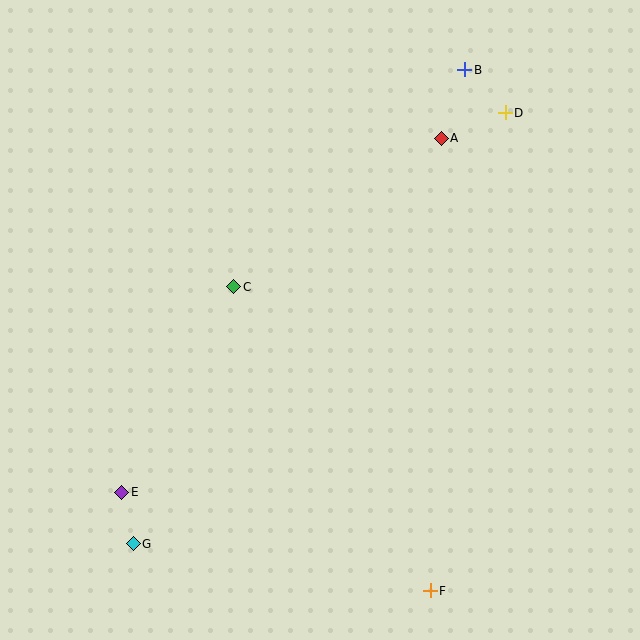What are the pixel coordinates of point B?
Point B is at (465, 70).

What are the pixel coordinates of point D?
Point D is at (505, 113).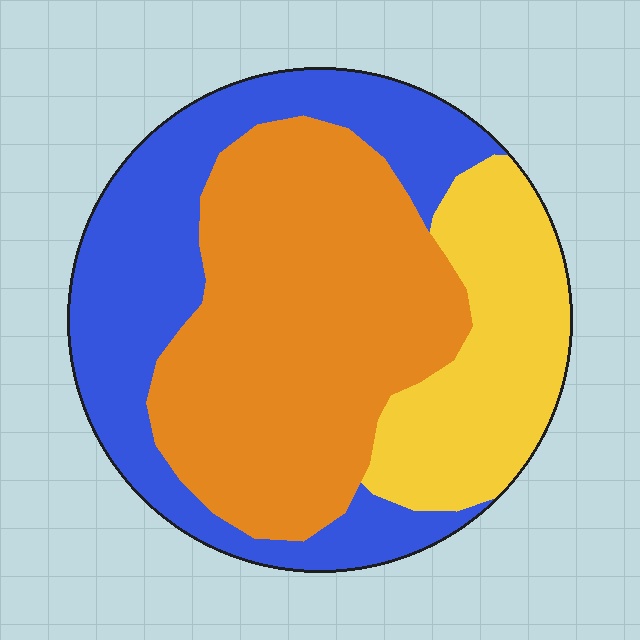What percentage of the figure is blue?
Blue takes up between a third and a half of the figure.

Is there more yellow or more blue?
Blue.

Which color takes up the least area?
Yellow, at roughly 20%.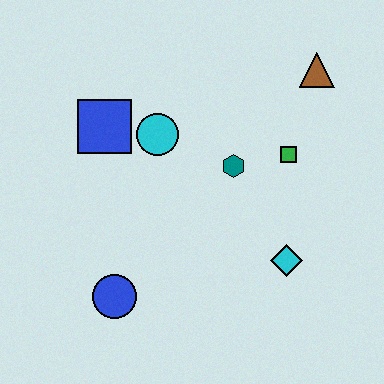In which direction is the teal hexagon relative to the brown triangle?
The teal hexagon is below the brown triangle.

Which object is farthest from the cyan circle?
The cyan diamond is farthest from the cyan circle.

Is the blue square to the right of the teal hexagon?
No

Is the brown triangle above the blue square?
Yes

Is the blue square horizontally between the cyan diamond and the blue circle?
No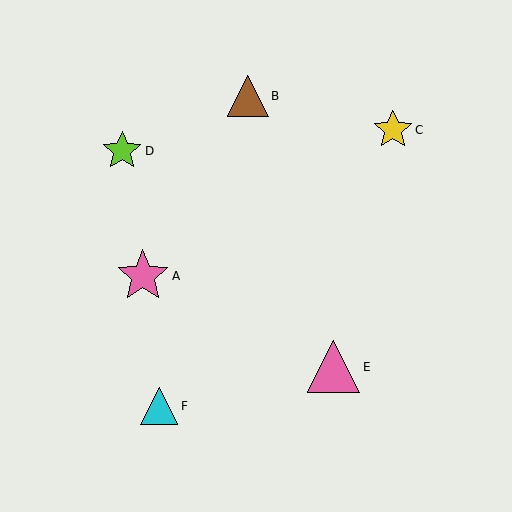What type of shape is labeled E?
Shape E is a pink triangle.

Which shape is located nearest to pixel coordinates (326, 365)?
The pink triangle (labeled E) at (334, 367) is nearest to that location.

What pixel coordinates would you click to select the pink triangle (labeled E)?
Click at (334, 367) to select the pink triangle E.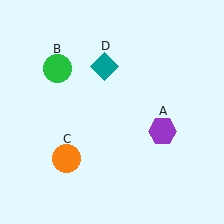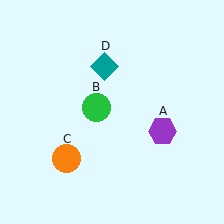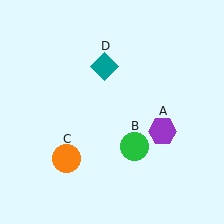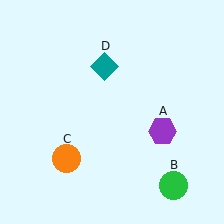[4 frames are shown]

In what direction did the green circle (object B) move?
The green circle (object B) moved down and to the right.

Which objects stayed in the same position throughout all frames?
Purple hexagon (object A) and orange circle (object C) and teal diamond (object D) remained stationary.